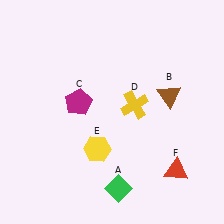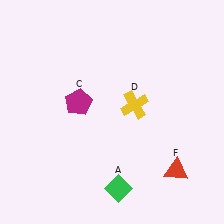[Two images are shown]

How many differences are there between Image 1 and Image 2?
There are 2 differences between the two images.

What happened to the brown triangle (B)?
The brown triangle (B) was removed in Image 2. It was in the top-right area of Image 1.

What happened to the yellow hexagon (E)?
The yellow hexagon (E) was removed in Image 2. It was in the bottom-left area of Image 1.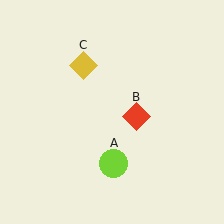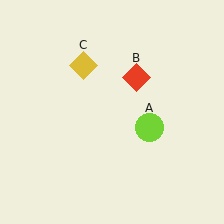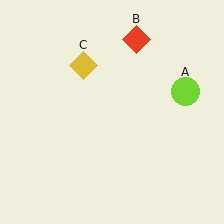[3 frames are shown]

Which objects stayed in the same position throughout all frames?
Yellow diamond (object C) remained stationary.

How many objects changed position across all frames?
2 objects changed position: lime circle (object A), red diamond (object B).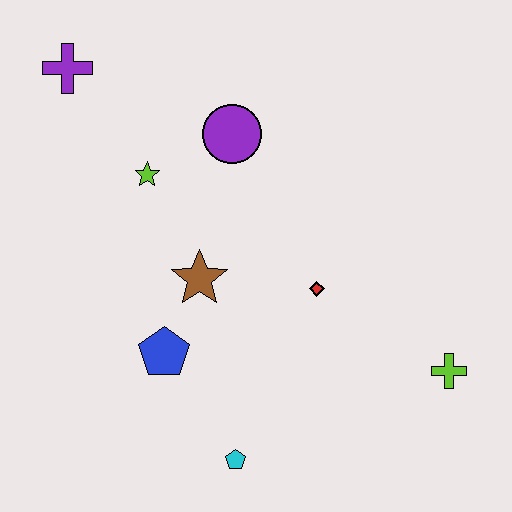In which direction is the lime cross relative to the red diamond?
The lime cross is to the right of the red diamond.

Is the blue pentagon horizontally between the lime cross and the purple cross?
Yes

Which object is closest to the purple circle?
The lime star is closest to the purple circle.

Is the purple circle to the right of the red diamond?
No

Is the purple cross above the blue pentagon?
Yes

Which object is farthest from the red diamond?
The purple cross is farthest from the red diamond.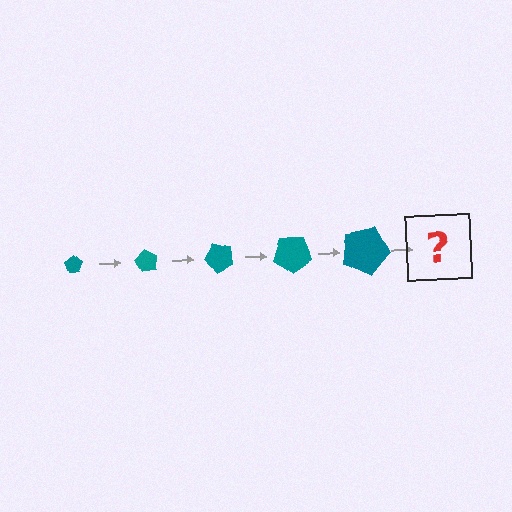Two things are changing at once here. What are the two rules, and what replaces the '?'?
The two rules are that the pentagon grows larger each step and it rotates 60 degrees each step. The '?' should be a pentagon, larger than the previous one and rotated 300 degrees from the start.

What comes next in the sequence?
The next element should be a pentagon, larger than the previous one and rotated 300 degrees from the start.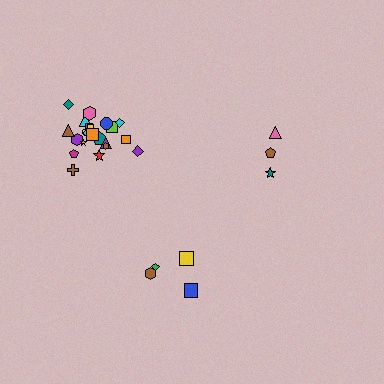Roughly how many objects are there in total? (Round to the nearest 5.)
Roughly 30 objects in total.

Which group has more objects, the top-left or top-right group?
The top-left group.